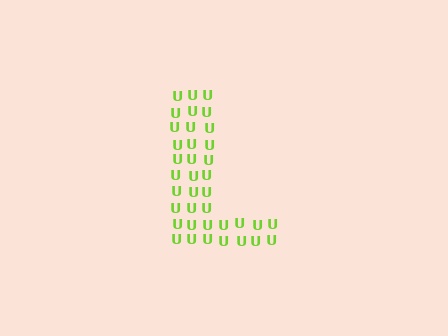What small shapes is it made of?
It is made of small letter U's.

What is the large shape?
The large shape is the letter L.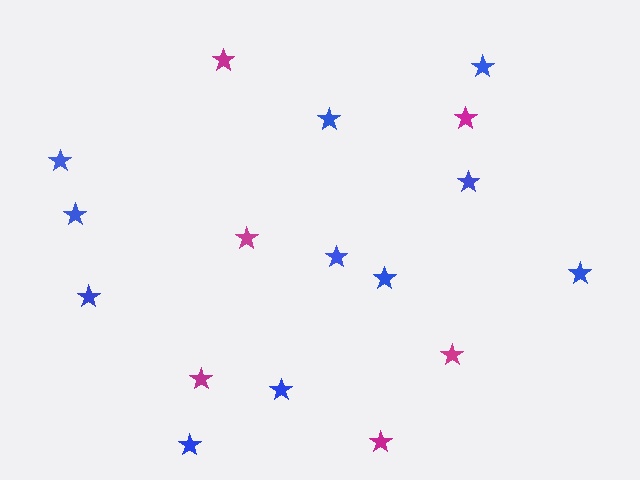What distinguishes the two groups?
There are 2 groups: one group of blue stars (11) and one group of magenta stars (6).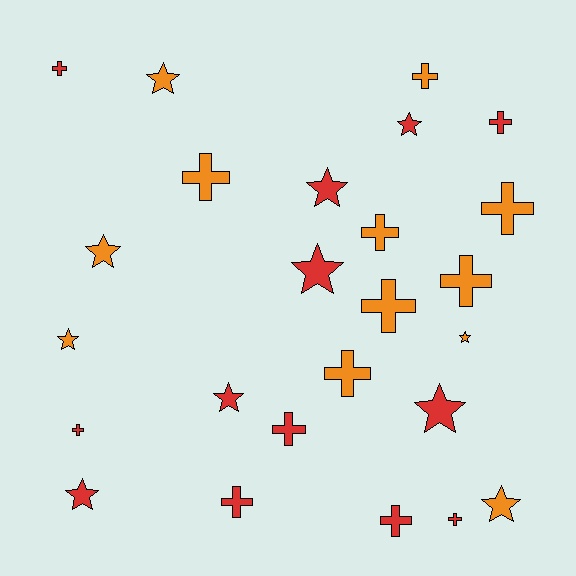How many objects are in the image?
There are 25 objects.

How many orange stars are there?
There are 5 orange stars.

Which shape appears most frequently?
Cross, with 14 objects.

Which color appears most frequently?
Red, with 13 objects.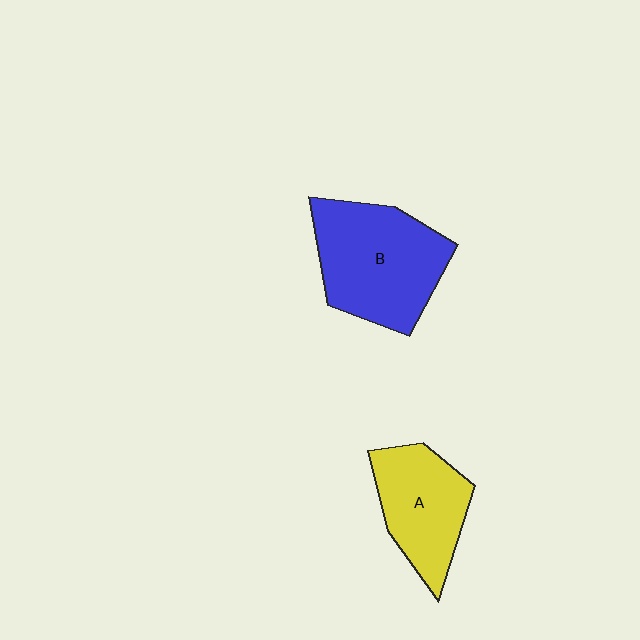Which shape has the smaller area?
Shape A (yellow).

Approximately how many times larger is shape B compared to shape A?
Approximately 1.4 times.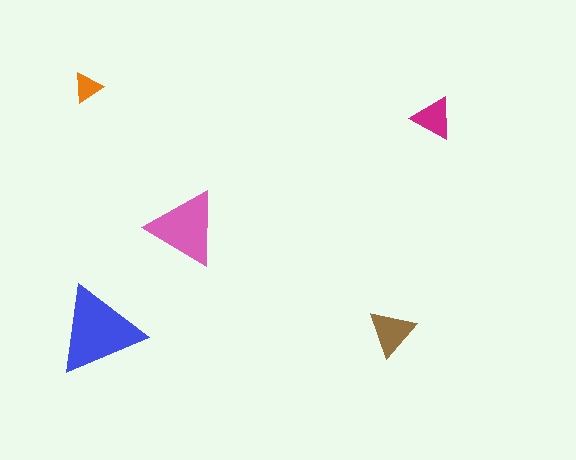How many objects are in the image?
There are 5 objects in the image.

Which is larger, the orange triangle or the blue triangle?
The blue one.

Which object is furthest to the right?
The magenta triangle is rightmost.